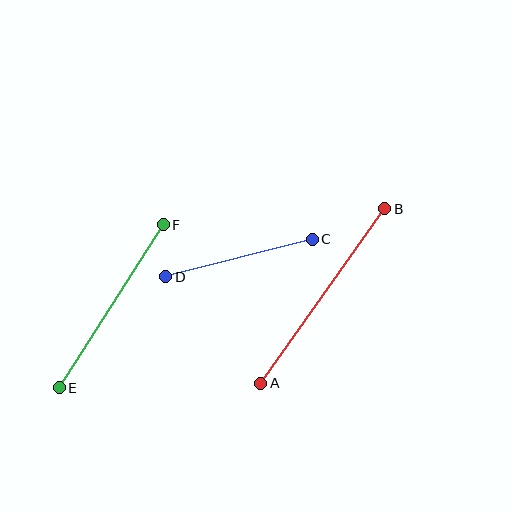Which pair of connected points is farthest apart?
Points A and B are farthest apart.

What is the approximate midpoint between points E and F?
The midpoint is at approximately (111, 306) pixels.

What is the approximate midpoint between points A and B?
The midpoint is at approximately (323, 296) pixels.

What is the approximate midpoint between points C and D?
The midpoint is at approximately (239, 258) pixels.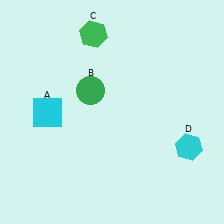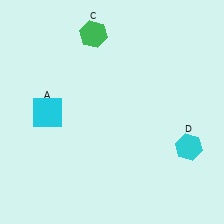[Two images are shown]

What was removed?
The green circle (B) was removed in Image 2.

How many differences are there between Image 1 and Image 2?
There is 1 difference between the two images.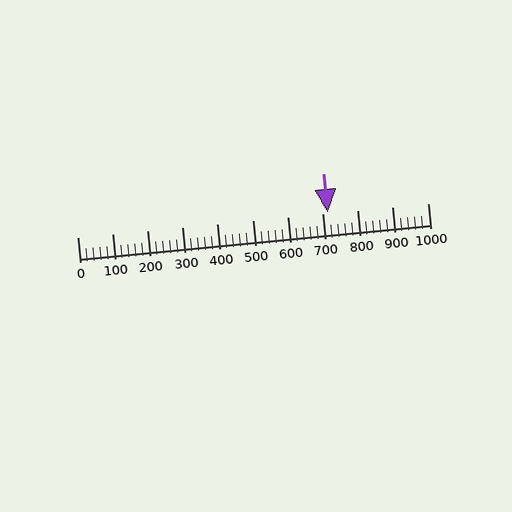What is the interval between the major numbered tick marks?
The major tick marks are spaced 100 units apart.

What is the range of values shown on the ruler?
The ruler shows values from 0 to 1000.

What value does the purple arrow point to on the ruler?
The purple arrow points to approximately 713.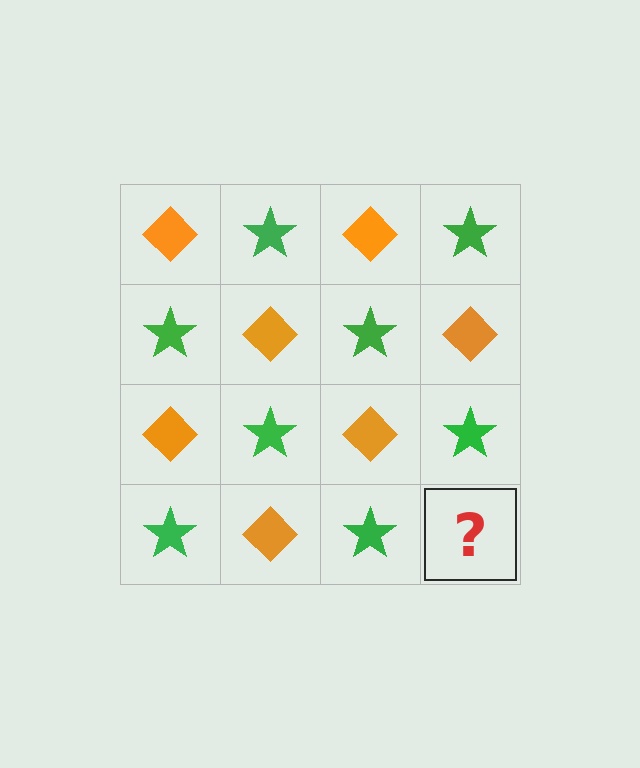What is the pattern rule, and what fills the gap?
The rule is that it alternates orange diamond and green star in a checkerboard pattern. The gap should be filled with an orange diamond.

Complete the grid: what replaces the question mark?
The question mark should be replaced with an orange diamond.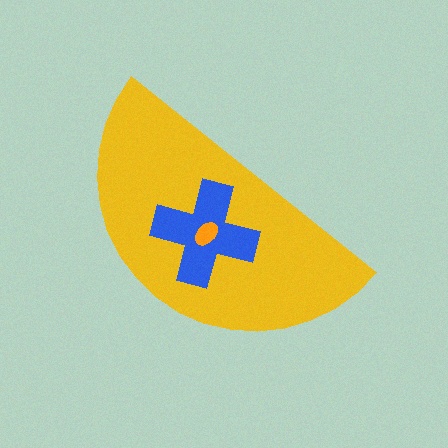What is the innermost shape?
The orange ellipse.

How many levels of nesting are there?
3.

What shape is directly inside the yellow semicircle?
The blue cross.